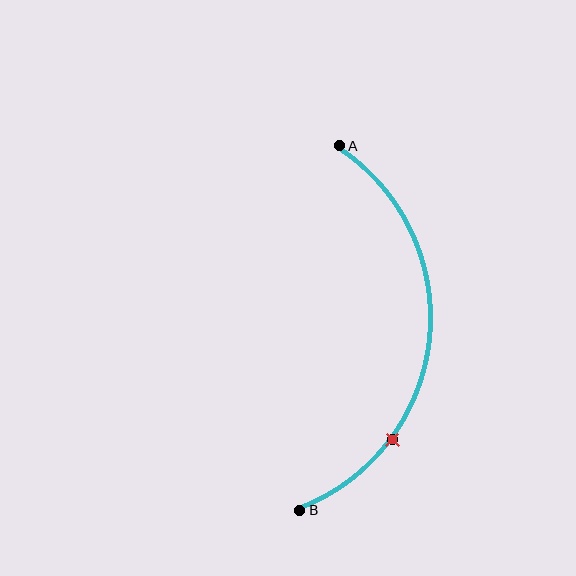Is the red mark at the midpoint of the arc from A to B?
No. The red mark lies on the arc but is closer to endpoint B. The arc midpoint would be at the point on the curve equidistant along the arc from both A and B.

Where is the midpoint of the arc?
The arc midpoint is the point on the curve farthest from the straight line joining A and B. It sits to the right of that line.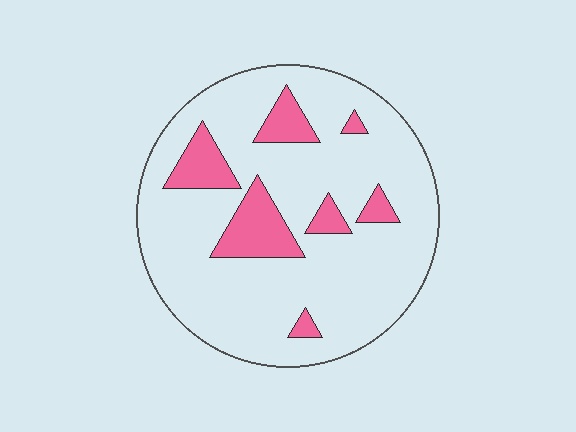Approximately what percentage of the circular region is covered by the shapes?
Approximately 15%.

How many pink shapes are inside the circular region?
7.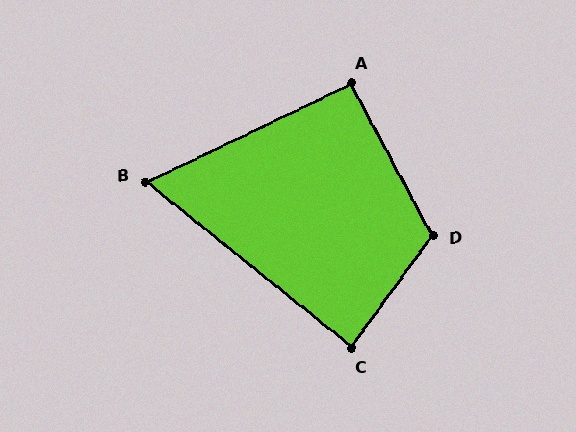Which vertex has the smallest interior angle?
B, at approximately 64 degrees.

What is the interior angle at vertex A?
Approximately 93 degrees (approximately right).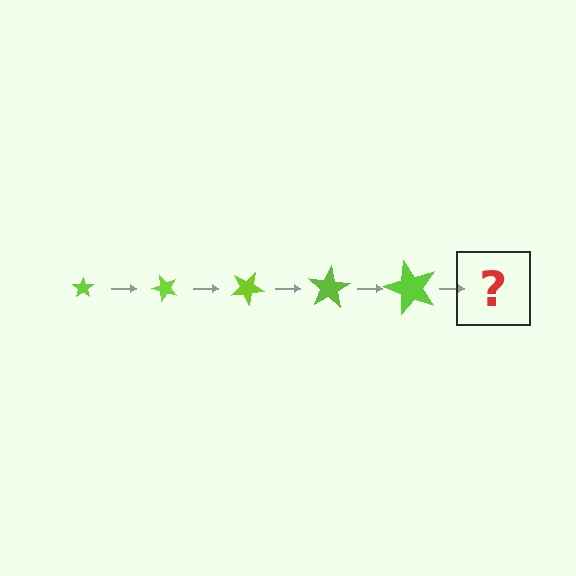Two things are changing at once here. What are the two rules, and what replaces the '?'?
The two rules are that the star grows larger each step and it rotates 50 degrees each step. The '?' should be a star, larger than the previous one and rotated 250 degrees from the start.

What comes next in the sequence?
The next element should be a star, larger than the previous one and rotated 250 degrees from the start.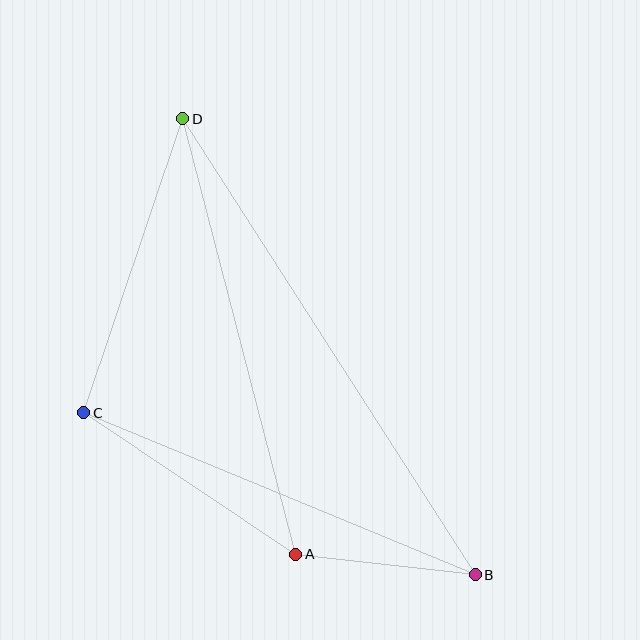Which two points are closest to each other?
Points A and B are closest to each other.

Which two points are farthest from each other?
Points B and D are farthest from each other.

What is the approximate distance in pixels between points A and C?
The distance between A and C is approximately 255 pixels.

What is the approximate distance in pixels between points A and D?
The distance between A and D is approximately 450 pixels.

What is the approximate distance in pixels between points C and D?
The distance between C and D is approximately 310 pixels.